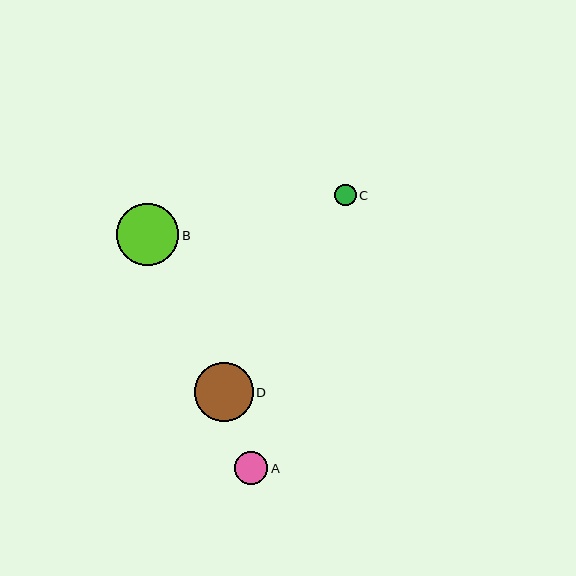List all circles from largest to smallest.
From largest to smallest: B, D, A, C.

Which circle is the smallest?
Circle C is the smallest with a size of approximately 21 pixels.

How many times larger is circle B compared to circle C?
Circle B is approximately 2.9 times the size of circle C.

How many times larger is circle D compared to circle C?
Circle D is approximately 2.8 times the size of circle C.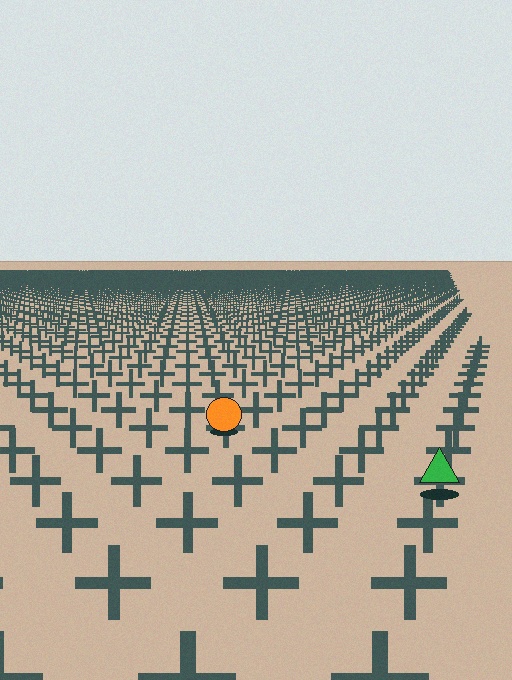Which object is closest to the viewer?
The green triangle is closest. The texture marks near it are larger and more spread out.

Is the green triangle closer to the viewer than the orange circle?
Yes. The green triangle is closer — you can tell from the texture gradient: the ground texture is coarser near it.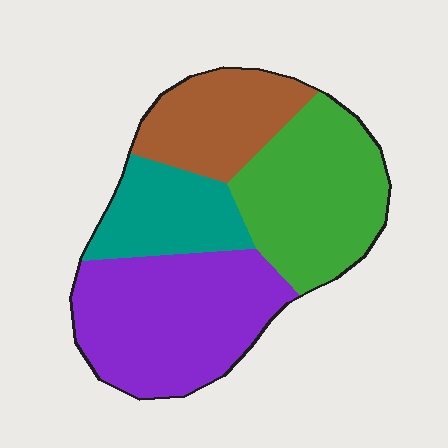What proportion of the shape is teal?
Teal takes up about one sixth (1/6) of the shape.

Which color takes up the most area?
Purple, at roughly 35%.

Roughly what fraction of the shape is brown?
Brown covers roughly 20% of the shape.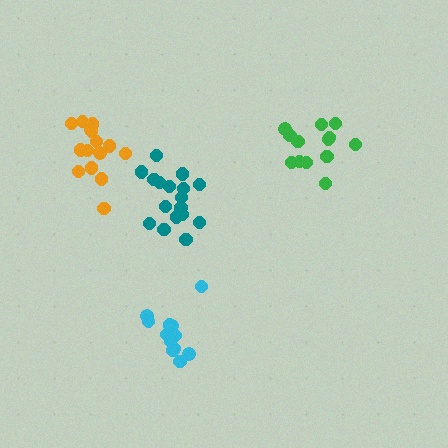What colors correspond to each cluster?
The clusters are colored: orange, cyan, teal, green.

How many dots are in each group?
Group 1: 15 dots, Group 2: 12 dots, Group 3: 17 dots, Group 4: 13 dots (57 total).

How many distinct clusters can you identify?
There are 4 distinct clusters.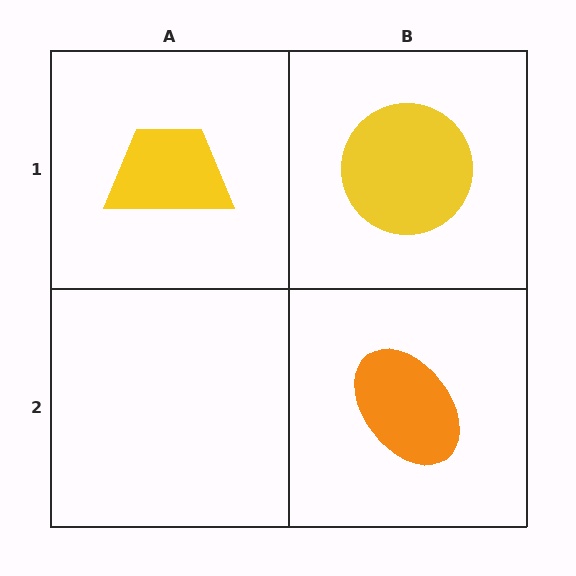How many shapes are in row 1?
2 shapes.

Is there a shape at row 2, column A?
No, that cell is empty.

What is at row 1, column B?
A yellow circle.